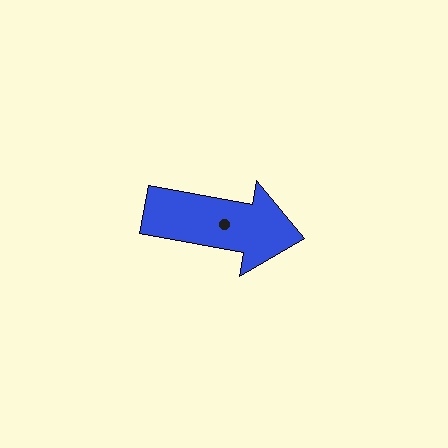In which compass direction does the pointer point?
East.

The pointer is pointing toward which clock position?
Roughly 3 o'clock.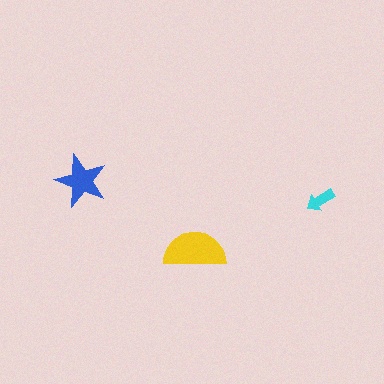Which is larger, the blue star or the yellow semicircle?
The yellow semicircle.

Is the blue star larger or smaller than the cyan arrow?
Larger.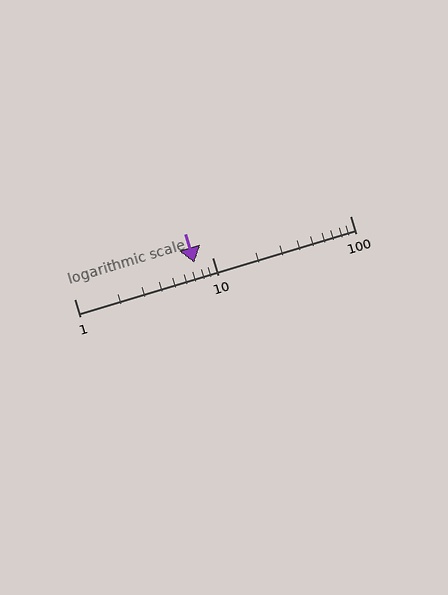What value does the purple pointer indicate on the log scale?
The pointer indicates approximately 7.4.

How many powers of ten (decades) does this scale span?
The scale spans 2 decades, from 1 to 100.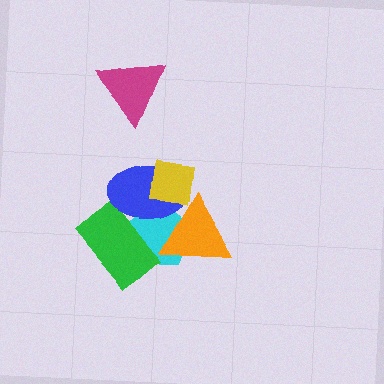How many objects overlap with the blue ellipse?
4 objects overlap with the blue ellipse.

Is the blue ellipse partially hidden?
Yes, it is partially covered by another shape.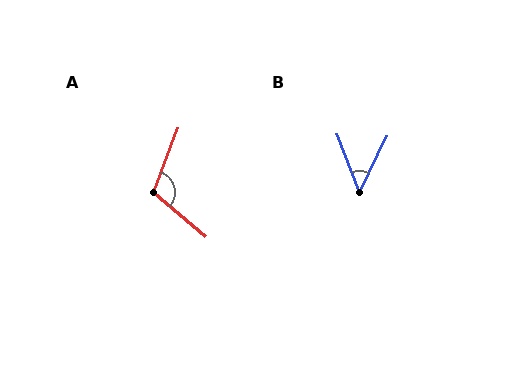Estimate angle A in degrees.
Approximately 109 degrees.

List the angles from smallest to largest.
B (47°), A (109°).